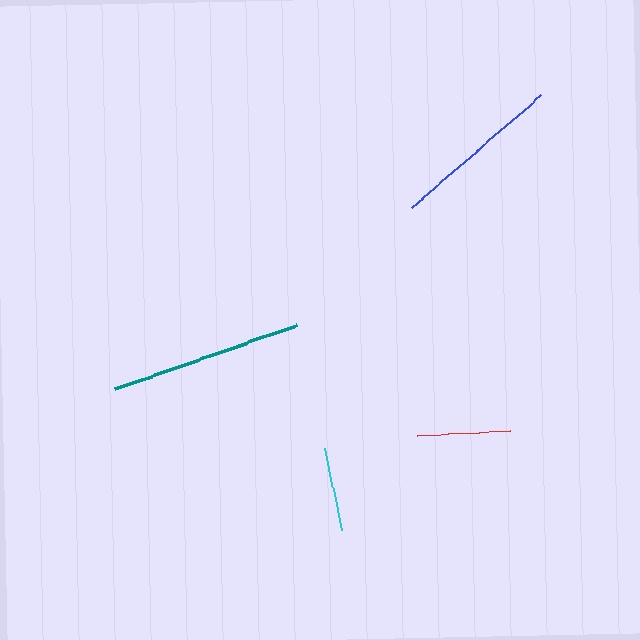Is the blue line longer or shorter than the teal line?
The teal line is longer than the blue line.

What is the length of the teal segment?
The teal segment is approximately 192 pixels long.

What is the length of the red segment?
The red segment is approximately 93 pixels long.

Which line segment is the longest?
The teal line is the longest at approximately 192 pixels.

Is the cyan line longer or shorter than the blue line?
The blue line is longer than the cyan line.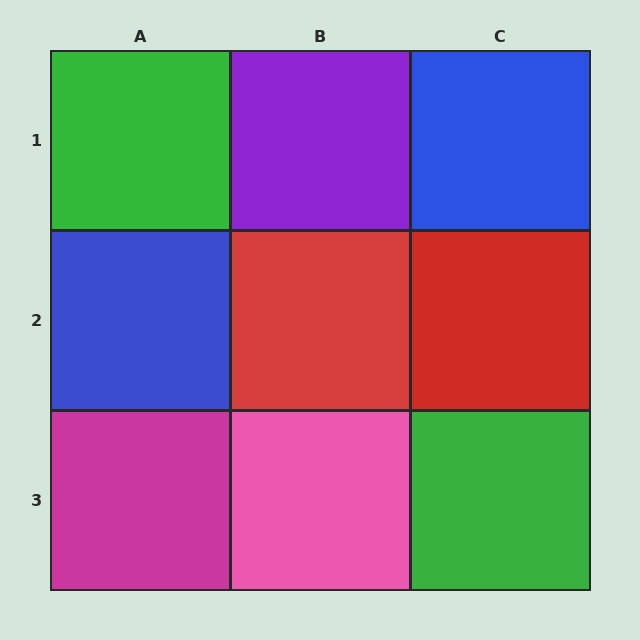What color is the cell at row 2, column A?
Blue.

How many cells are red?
2 cells are red.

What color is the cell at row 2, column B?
Red.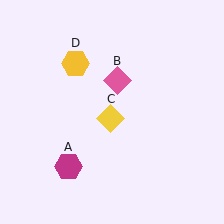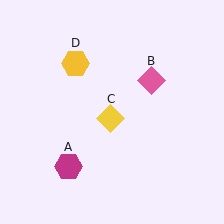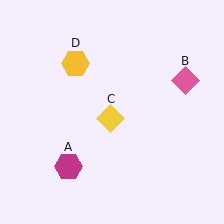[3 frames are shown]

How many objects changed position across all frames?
1 object changed position: pink diamond (object B).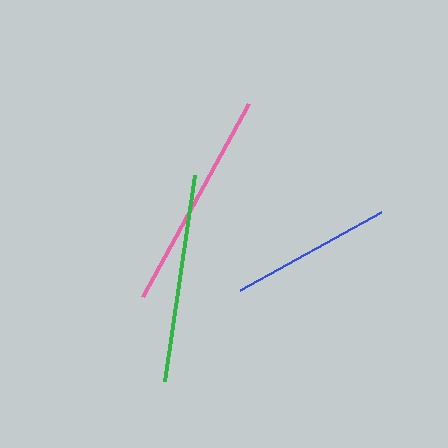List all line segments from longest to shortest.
From longest to shortest: pink, green, blue.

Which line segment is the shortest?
The blue line is the shortest at approximately 161 pixels.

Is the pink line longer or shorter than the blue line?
The pink line is longer than the blue line.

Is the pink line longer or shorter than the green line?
The pink line is longer than the green line.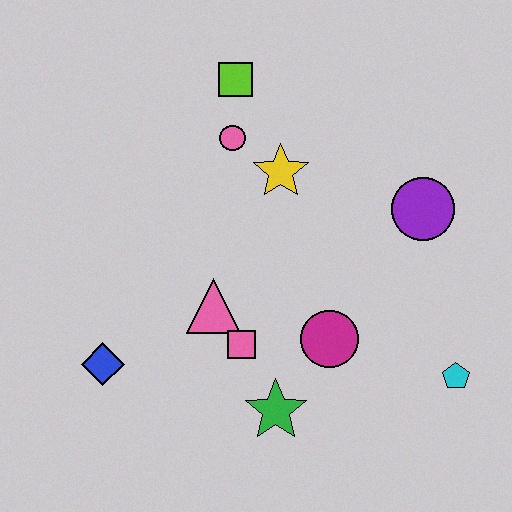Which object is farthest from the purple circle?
The blue diamond is farthest from the purple circle.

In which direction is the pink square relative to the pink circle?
The pink square is below the pink circle.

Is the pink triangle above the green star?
Yes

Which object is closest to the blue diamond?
The pink triangle is closest to the blue diamond.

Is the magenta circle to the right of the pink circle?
Yes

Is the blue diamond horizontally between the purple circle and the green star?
No